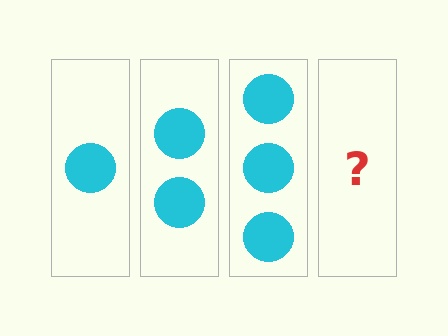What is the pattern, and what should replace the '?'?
The pattern is that each step adds one more circle. The '?' should be 4 circles.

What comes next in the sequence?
The next element should be 4 circles.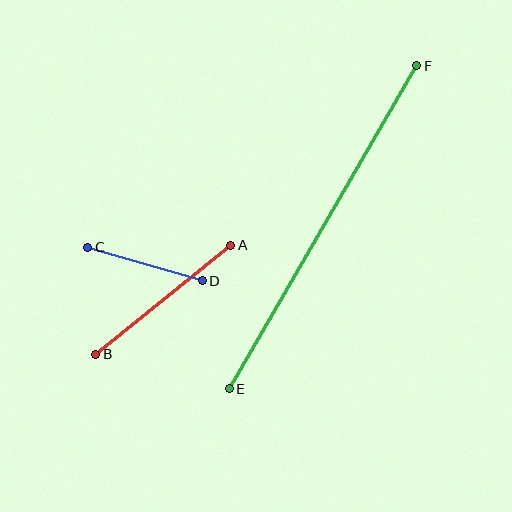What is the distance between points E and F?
The distance is approximately 373 pixels.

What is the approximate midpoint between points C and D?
The midpoint is at approximately (145, 264) pixels.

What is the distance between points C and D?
The distance is approximately 119 pixels.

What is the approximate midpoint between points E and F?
The midpoint is at approximately (323, 227) pixels.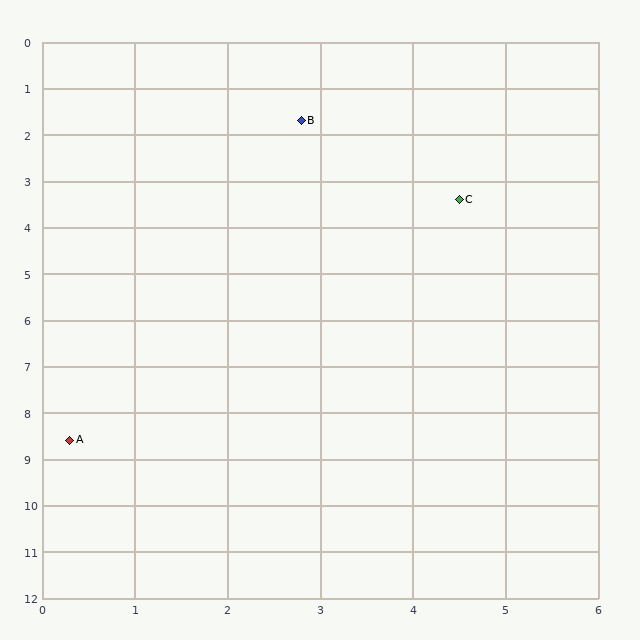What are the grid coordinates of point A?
Point A is at approximately (0.3, 8.6).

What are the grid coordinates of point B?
Point B is at approximately (2.8, 1.7).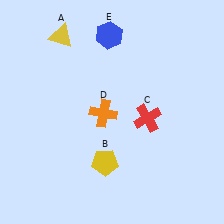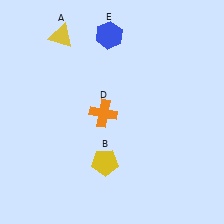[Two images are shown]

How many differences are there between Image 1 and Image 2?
There is 1 difference between the two images.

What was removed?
The red cross (C) was removed in Image 2.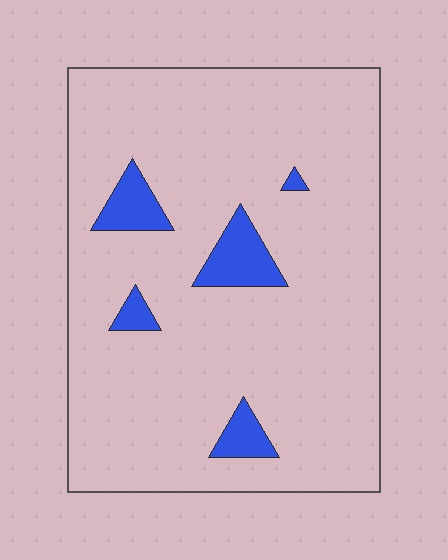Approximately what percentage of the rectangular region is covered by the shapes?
Approximately 10%.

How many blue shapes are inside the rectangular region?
5.